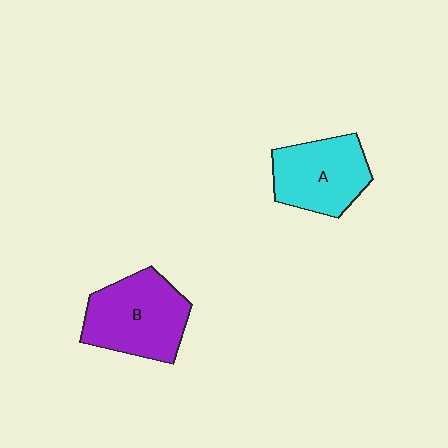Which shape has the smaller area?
Shape A (cyan).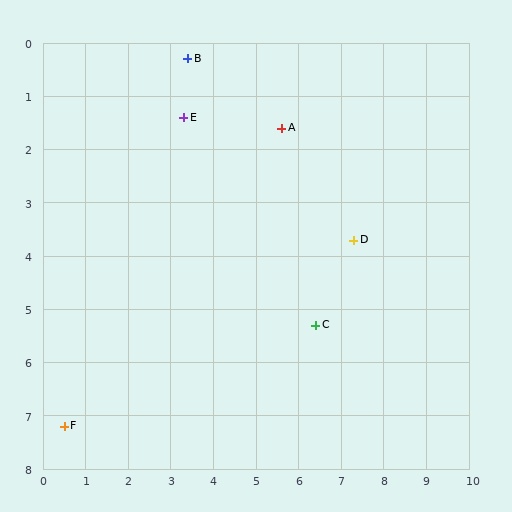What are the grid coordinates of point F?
Point F is at approximately (0.5, 7.2).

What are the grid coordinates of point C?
Point C is at approximately (6.4, 5.3).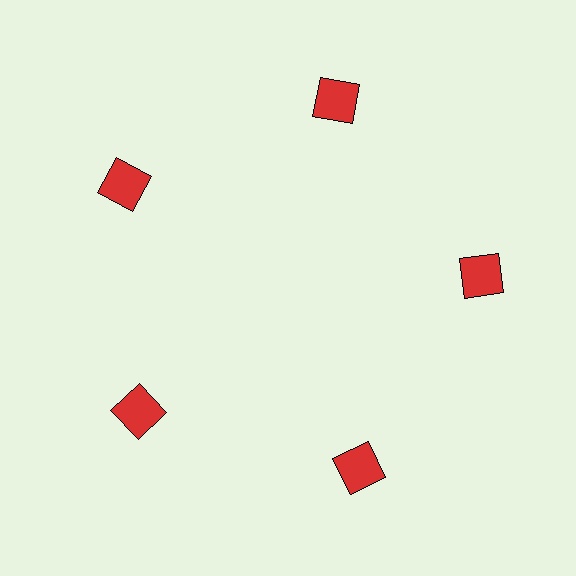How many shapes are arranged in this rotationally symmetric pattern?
There are 5 shapes, arranged in 5 groups of 1.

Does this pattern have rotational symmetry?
Yes, this pattern has 5-fold rotational symmetry. It looks the same after rotating 72 degrees around the center.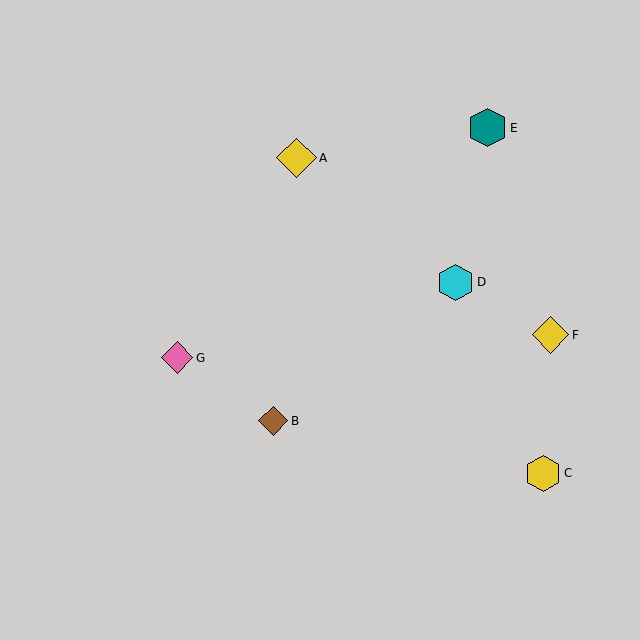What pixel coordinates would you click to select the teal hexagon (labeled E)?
Click at (487, 128) to select the teal hexagon E.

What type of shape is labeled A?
Shape A is a yellow diamond.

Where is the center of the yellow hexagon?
The center of the yellow hexagon is at (543, 473).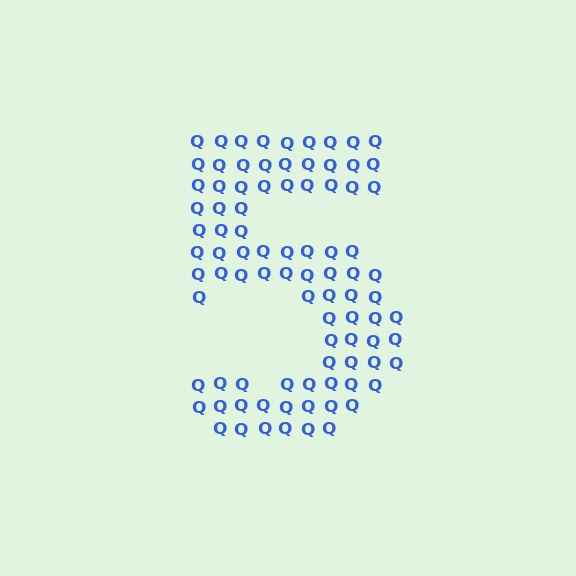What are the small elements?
The small elements are letter Q's.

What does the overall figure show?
The overall figure shows the digit 5.